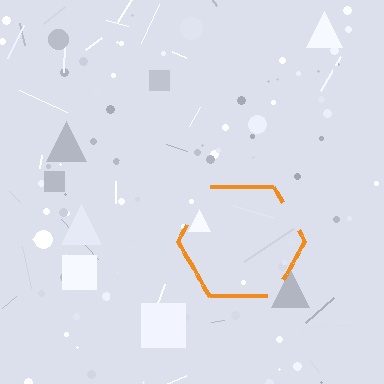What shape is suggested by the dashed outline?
The dashed outline suggests a hexagon.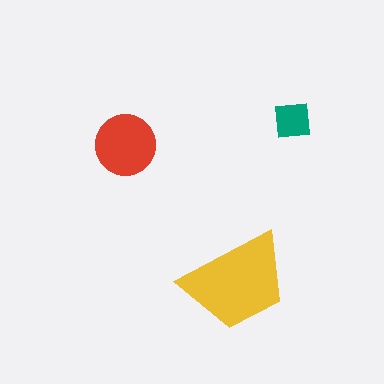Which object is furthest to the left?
The red circle is leftmost.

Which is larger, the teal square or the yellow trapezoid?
The yellow trapezoid.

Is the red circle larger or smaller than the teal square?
Larger.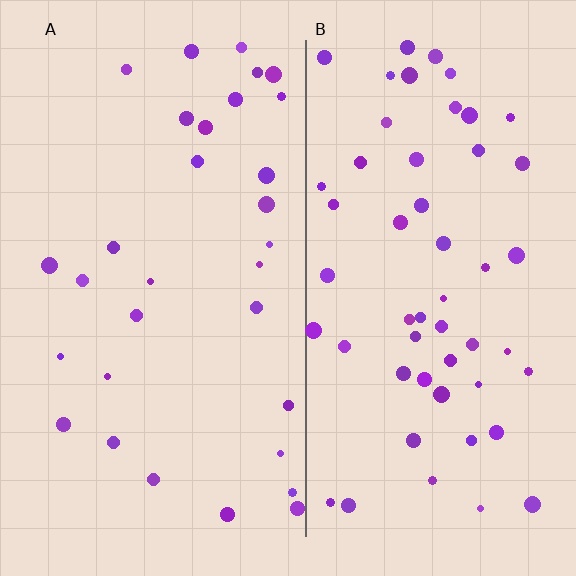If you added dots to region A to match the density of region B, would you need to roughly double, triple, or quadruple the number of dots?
Approximately double.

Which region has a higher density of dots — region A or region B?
B (the right).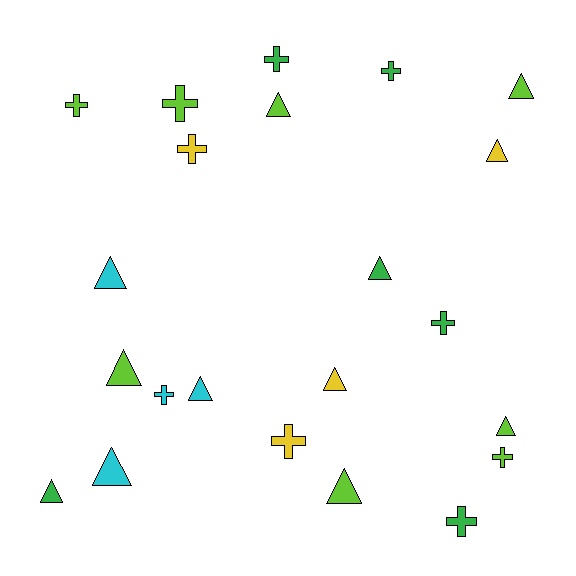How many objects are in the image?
There are 22 objects.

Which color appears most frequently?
Lime, with 8 objects.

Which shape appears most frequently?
Triangle, with 12 objects.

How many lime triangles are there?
There are 5 lime triangles.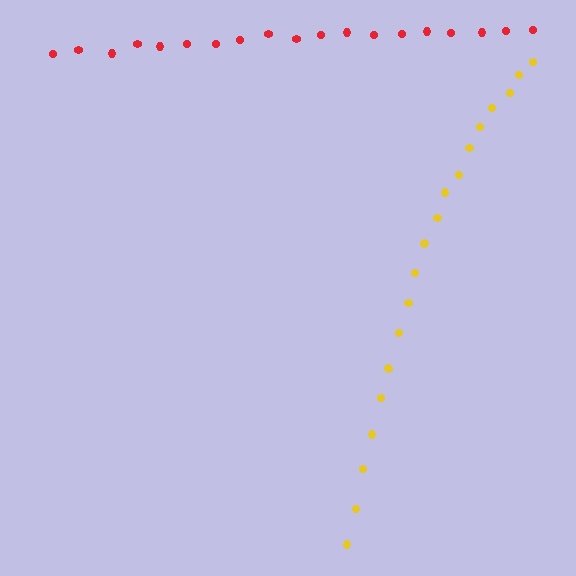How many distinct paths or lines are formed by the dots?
There are 2 distinct paths.